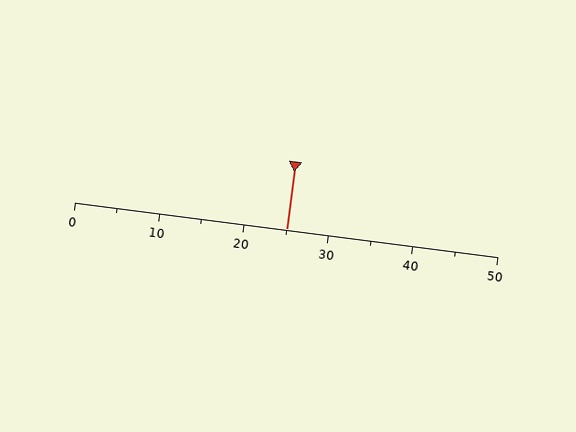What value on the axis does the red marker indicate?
The marker indicates approximately 25.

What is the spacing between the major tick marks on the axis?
The major ticks are spaced 10 apart.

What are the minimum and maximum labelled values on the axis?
The axis runs from 0 to 50.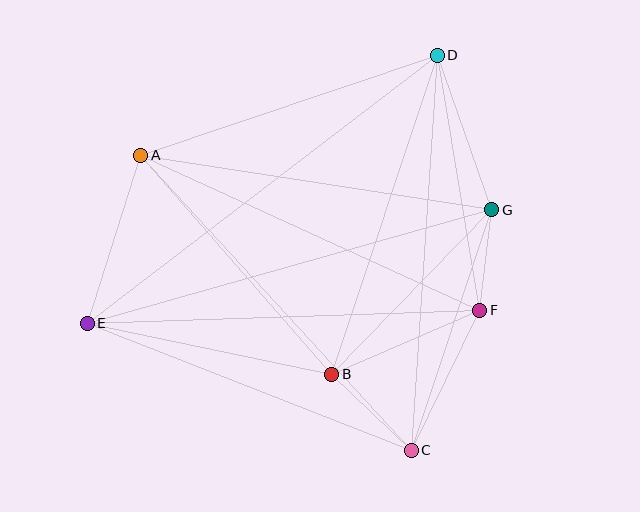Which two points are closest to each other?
Points F and G are closest to each other.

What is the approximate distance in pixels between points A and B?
The distance between A and B is approximately 291 pixels.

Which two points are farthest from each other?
Points D and E are farthest from each other.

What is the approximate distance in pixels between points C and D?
The distance between C and D is approximately 396 pixels.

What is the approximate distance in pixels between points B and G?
The distance between B and G is approximately 229 pixels.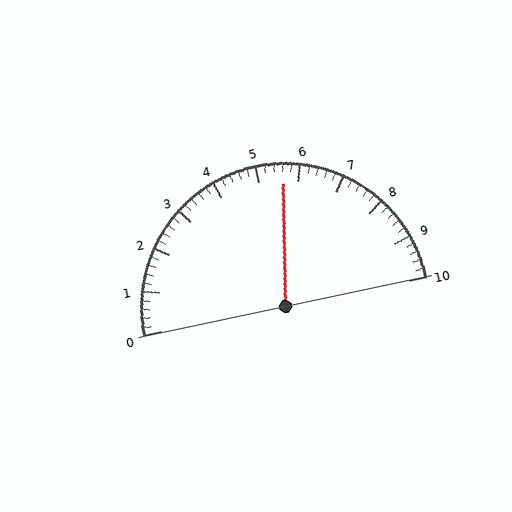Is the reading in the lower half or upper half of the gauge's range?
The reading is in the upper half of the range (0 to 10).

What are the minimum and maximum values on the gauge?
The gauge ranges from 0 to 10.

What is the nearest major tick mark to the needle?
The nearest major tick mark is 6.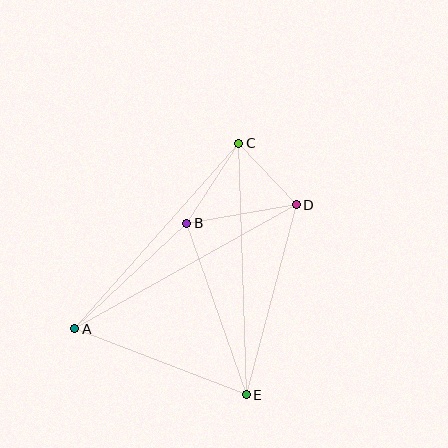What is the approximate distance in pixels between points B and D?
The distance between B and D is approximately 111 pixels.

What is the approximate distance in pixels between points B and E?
The distance between B and E is approximately 182 pixels.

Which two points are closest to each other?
Points C and D are closest to each other.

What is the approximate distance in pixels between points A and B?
The distance between A and B is approximately 154 pixels.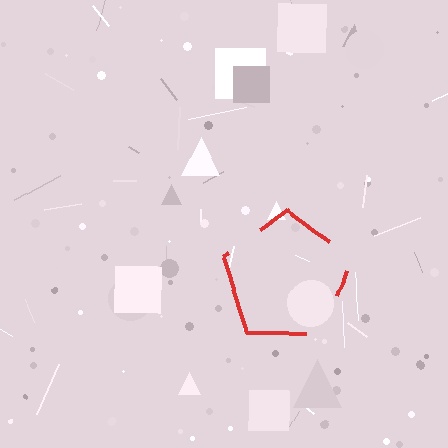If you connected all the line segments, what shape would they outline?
They would outline a pentagon.